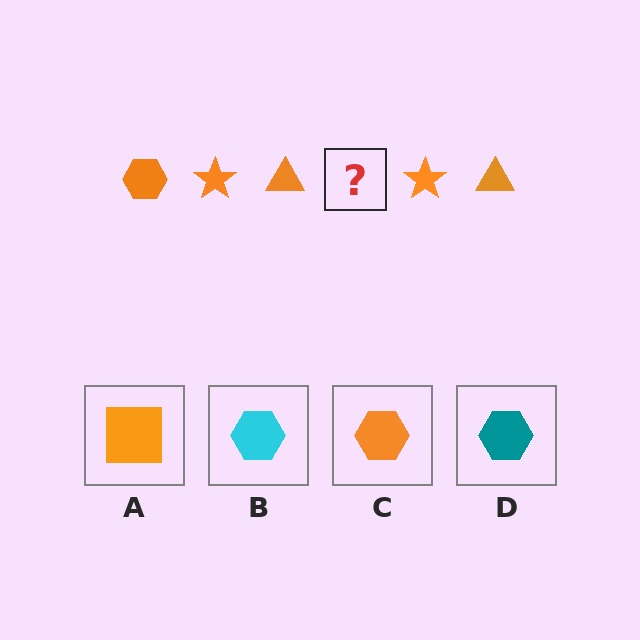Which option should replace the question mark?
Option C.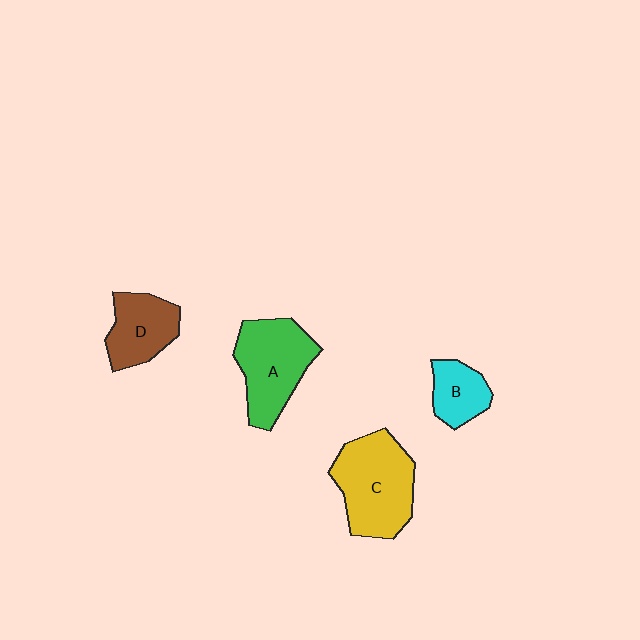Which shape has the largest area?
Shape C (yellow).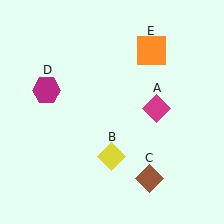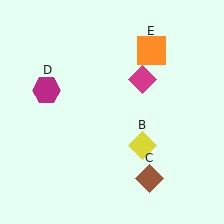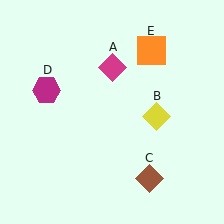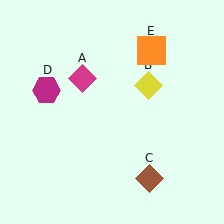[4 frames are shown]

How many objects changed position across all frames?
2 objects changed position: magenta diamond (object A), yellow diamond (object B).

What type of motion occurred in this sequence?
The magenta diamond (object A), yellow diamond (object B) rotated counterclockwise around the center of the scene.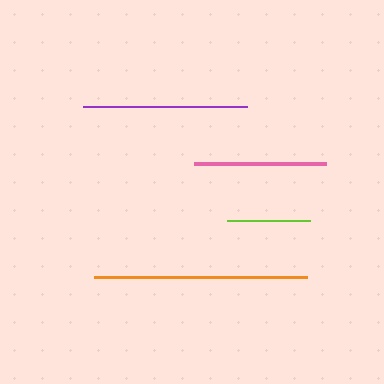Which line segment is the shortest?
The lime line is the shortest at approximately 83 pixels.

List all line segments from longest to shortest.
From longest to shortest: orange, purple, pink, lime.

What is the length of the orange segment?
The orange segment is approximately 212 pixels long.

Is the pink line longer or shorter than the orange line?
The orange line is longer than the pink line.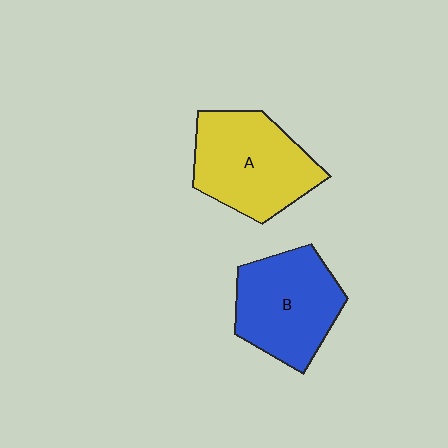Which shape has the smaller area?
Shape B (blue).